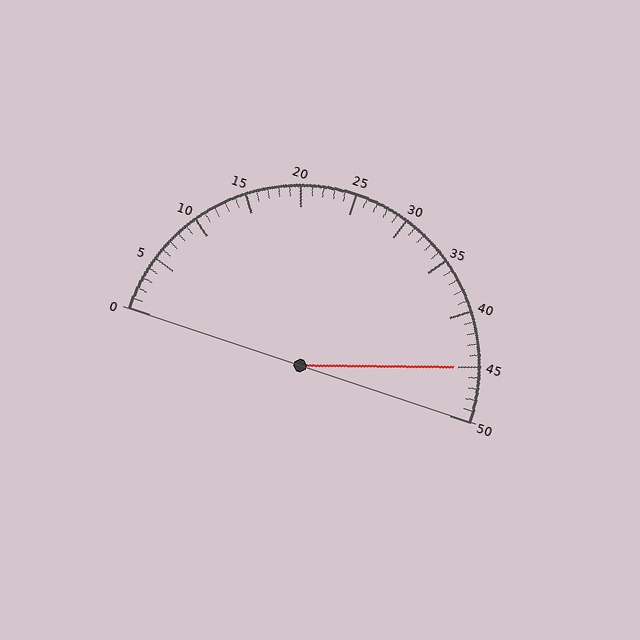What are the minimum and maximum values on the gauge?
The gauge ranges from 0 to 50.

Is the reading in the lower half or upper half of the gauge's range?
The reading is in the upper half of the range (0 to 50).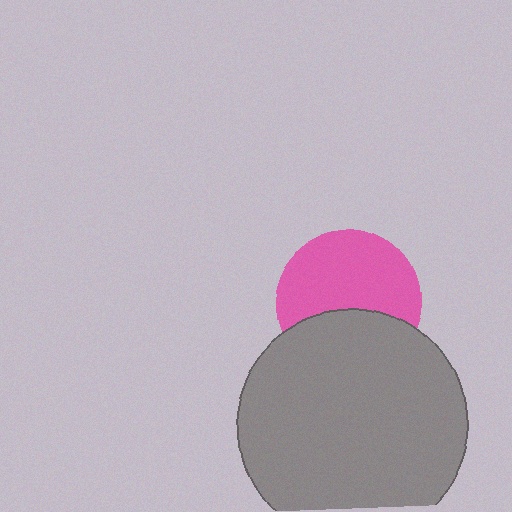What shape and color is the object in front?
The object in front is a gray circle.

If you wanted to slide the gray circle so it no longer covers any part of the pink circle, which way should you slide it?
Slide it down — that is the most direct way to separate the two shapes.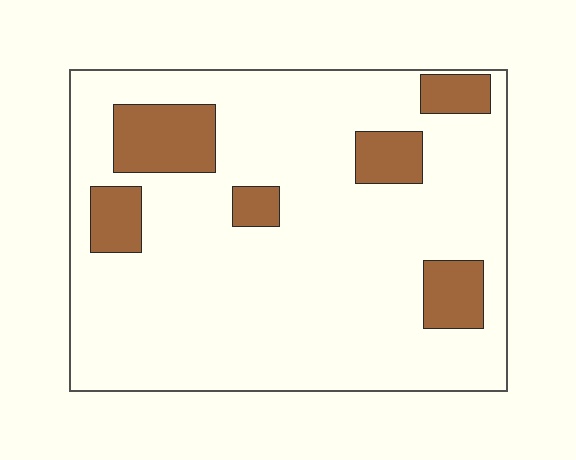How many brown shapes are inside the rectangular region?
6.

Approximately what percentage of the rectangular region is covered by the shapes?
Approximately 15%.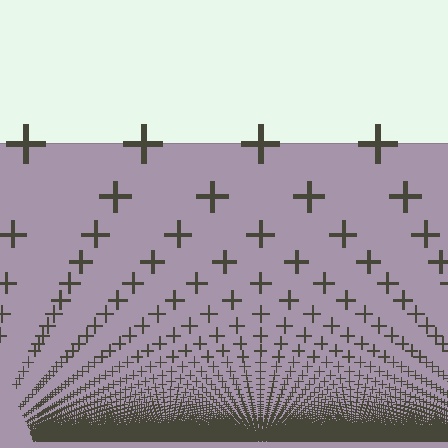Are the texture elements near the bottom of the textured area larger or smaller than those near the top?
Smaller. The gradient is inverted — elements near the bottom are smaller and denser.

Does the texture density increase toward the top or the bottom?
Density increases toward the bottom.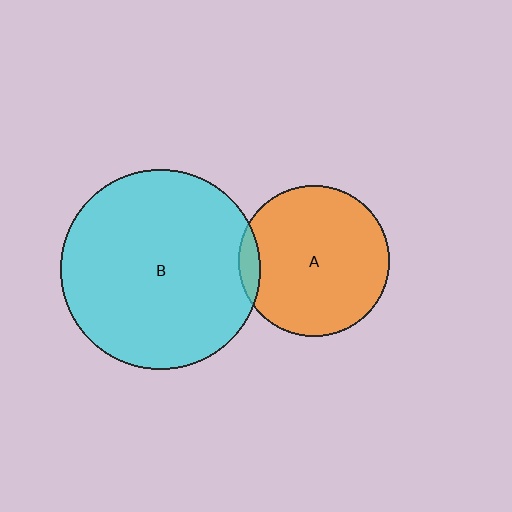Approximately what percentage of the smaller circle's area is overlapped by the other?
Approximately 5%.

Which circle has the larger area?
Circle B (cyan).